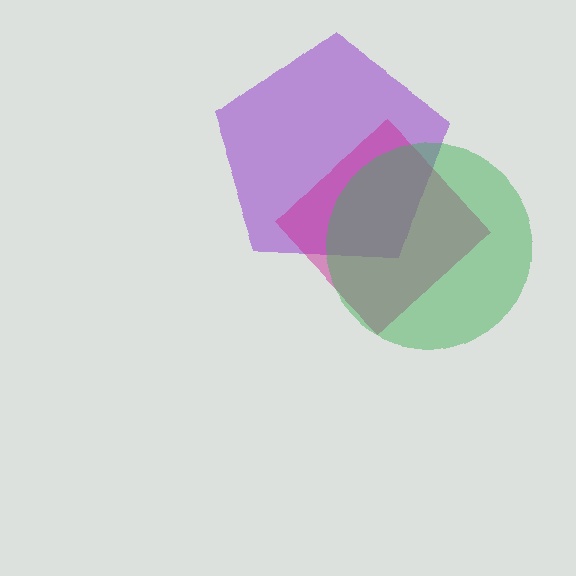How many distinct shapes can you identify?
There are 3 distinct shapes: a purple pentagon, a magenta diamond, a green circle.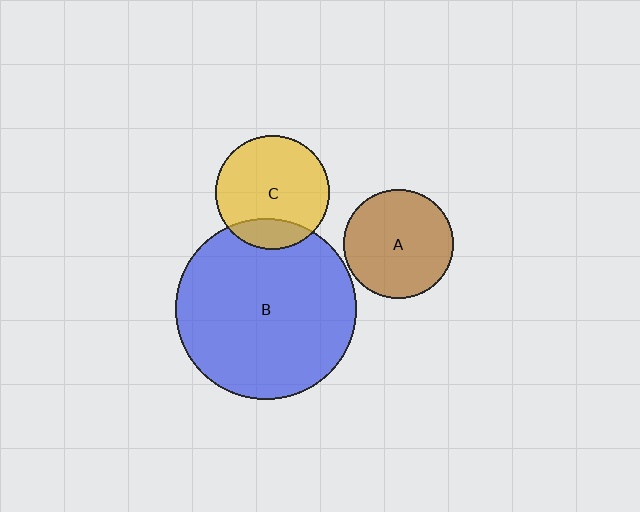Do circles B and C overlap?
Yes.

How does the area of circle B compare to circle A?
Approximately 2.7 times.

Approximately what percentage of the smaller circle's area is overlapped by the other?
Approximately 20%.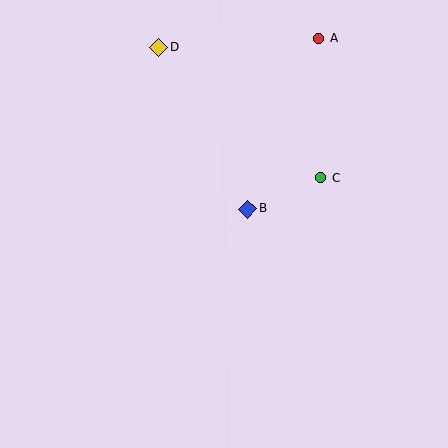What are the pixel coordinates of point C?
Point C is at (321, 178).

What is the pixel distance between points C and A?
The distance between C and A is 140 pixels.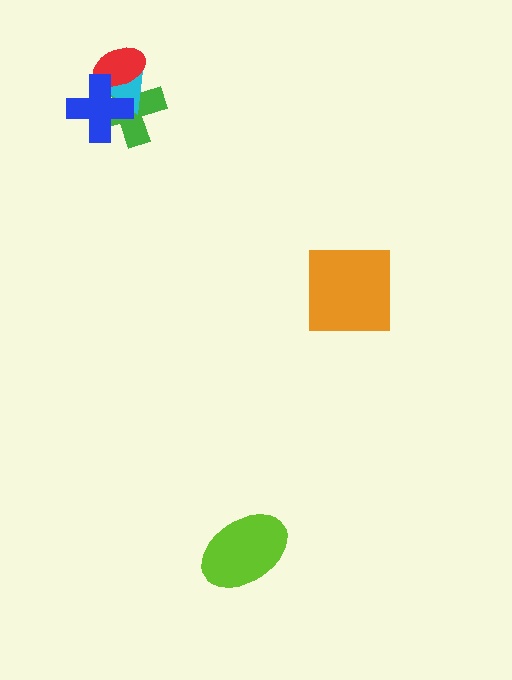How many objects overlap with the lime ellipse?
0 objects overlap with the lime ellipse.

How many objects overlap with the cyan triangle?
3 objects overlap with the cyan triangle.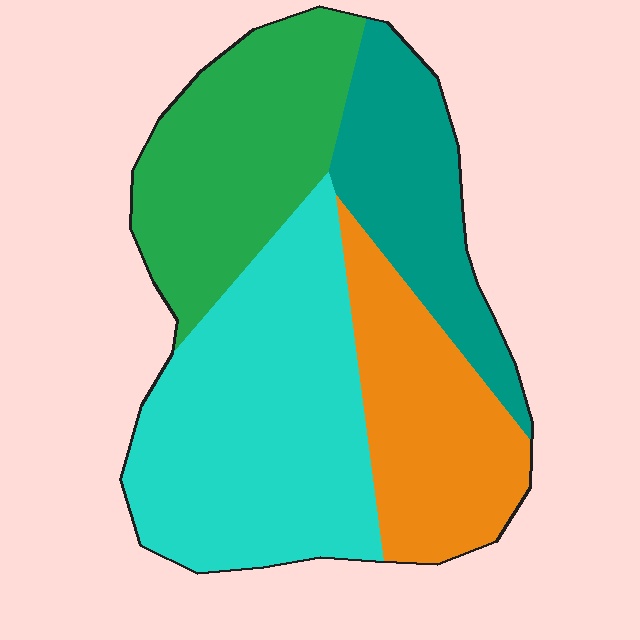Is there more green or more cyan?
Cyan.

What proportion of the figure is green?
Green covers 24% of the figure.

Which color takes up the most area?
Cyan, at roughly 35%.